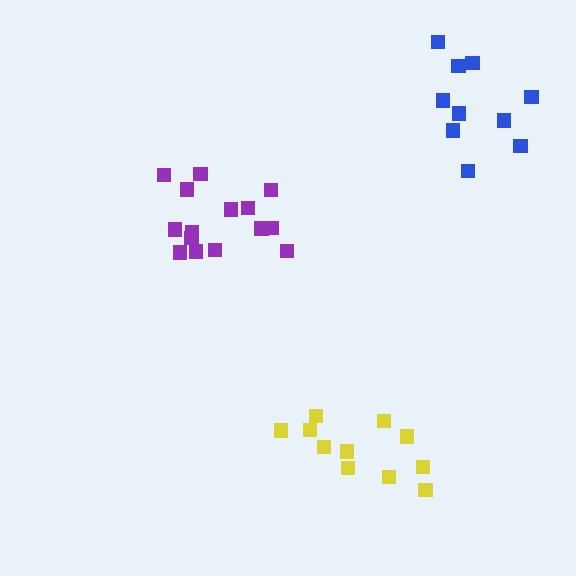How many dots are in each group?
Group 1: 15 dots, Group 2: 10 dots, Group 3: 11 dots (36 total).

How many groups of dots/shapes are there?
There are 3 groups.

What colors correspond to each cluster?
The clusters are colored: purple, blue, yellow.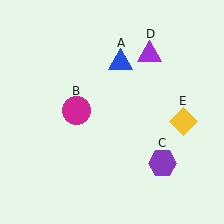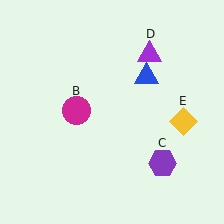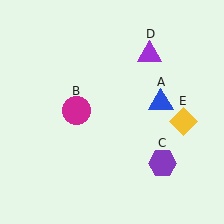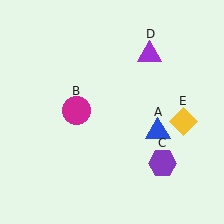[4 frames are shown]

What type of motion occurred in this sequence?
The blue triangle (object A) rotated clockwise around the center of the scene.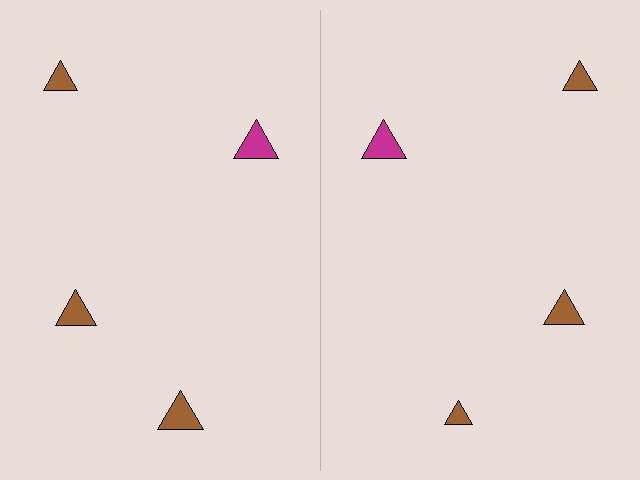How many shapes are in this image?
There are 8 shapes in this image.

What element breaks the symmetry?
The brown triangle on the right side has a different size than its mirror counterpart.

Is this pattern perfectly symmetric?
No, the pattern is not perfectly symmetric. The brown triangle on the right side has a different size than its mirror counterpart.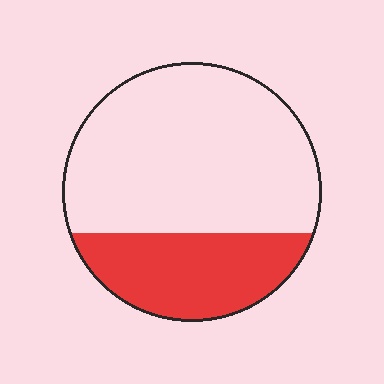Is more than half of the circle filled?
No.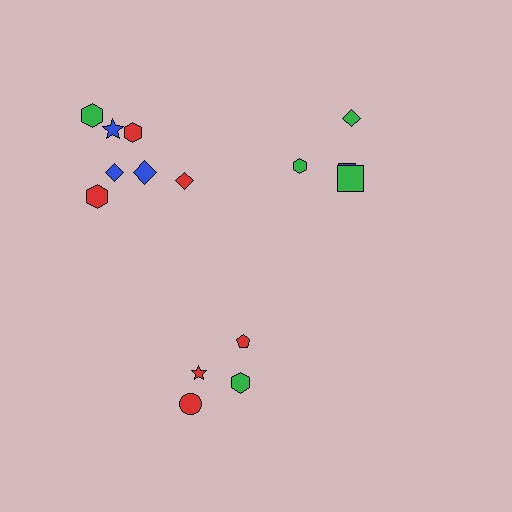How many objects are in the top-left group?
There are 7 objects.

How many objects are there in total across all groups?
There are 15 objects.